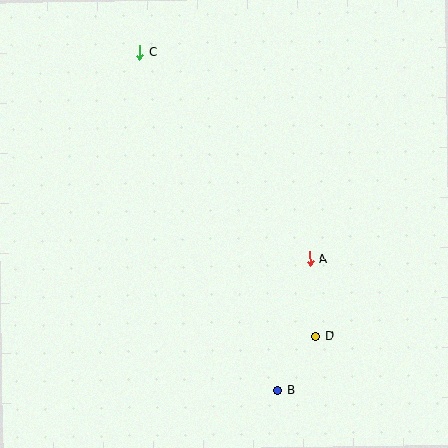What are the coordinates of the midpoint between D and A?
The midpoint between D and A is at (312, 297).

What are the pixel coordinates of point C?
Point C is at (139, 52).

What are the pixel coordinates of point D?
Point D is at (315, 336).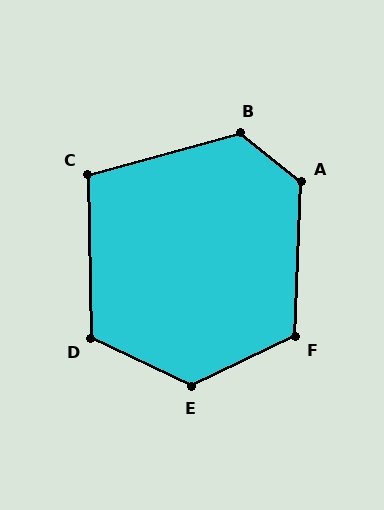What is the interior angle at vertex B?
Approximately 126 degrees (obtuse).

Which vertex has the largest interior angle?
E, at approximately 129 degrees.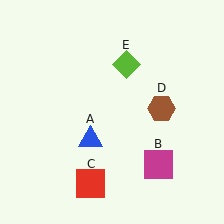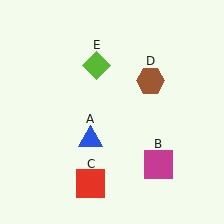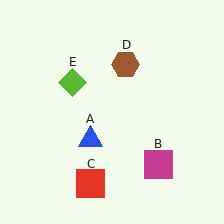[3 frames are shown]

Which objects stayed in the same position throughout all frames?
Blue triangle (object A) and magenta square (object B) and red square (object C) remained stationary.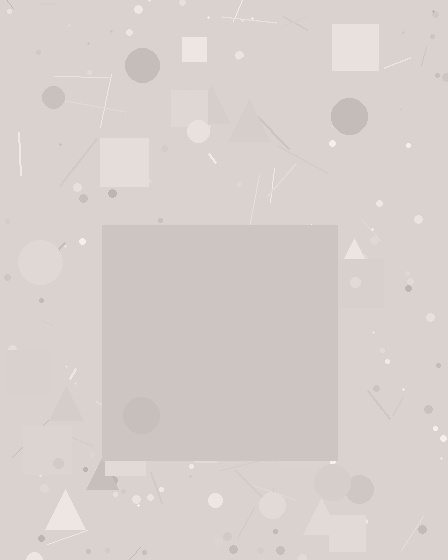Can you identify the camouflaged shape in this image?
The camouflaged shape is a square.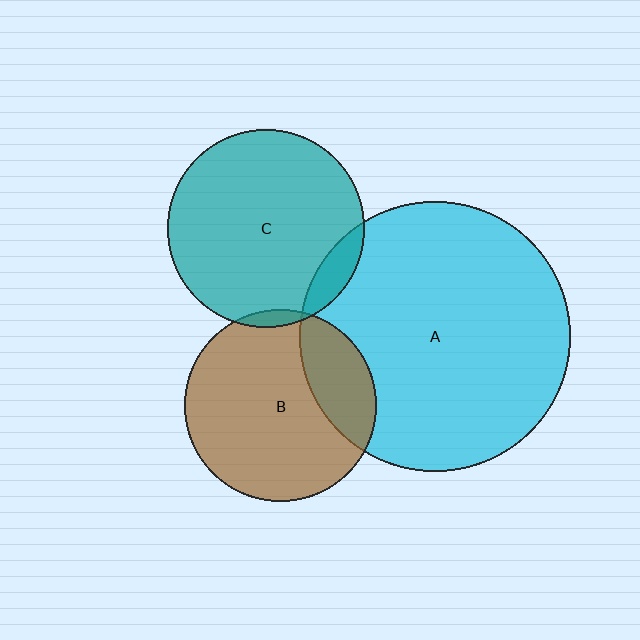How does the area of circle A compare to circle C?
Approximately 1.9 times.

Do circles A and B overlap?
Yes.